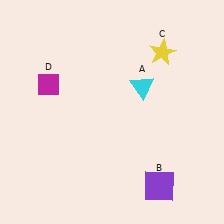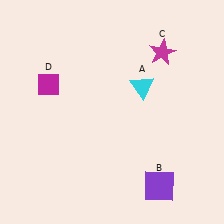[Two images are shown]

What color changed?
The star (C) changed from yellow in Image 1 to magenta in Image 2.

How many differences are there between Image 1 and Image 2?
There is 1 difference between the two images.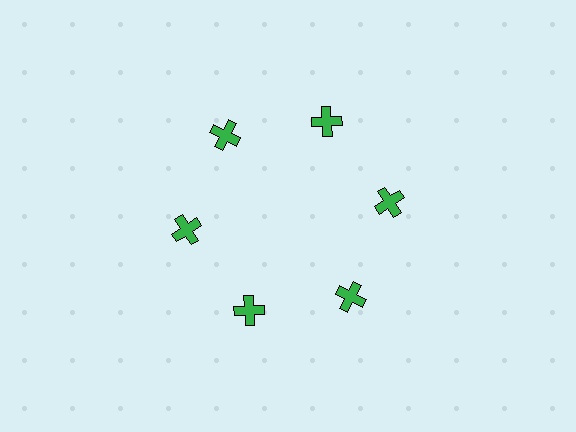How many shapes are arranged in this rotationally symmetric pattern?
There are 6 shapes, arranged in 6 groups of 1.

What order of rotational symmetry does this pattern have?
This pattern has 6-fold rotational symmetry.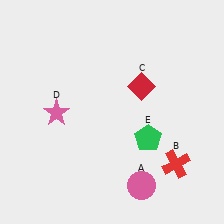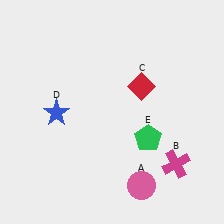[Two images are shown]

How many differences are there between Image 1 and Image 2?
There are 2 differences between the two images.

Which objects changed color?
B changed from red to magenta. D changed from pink to blue.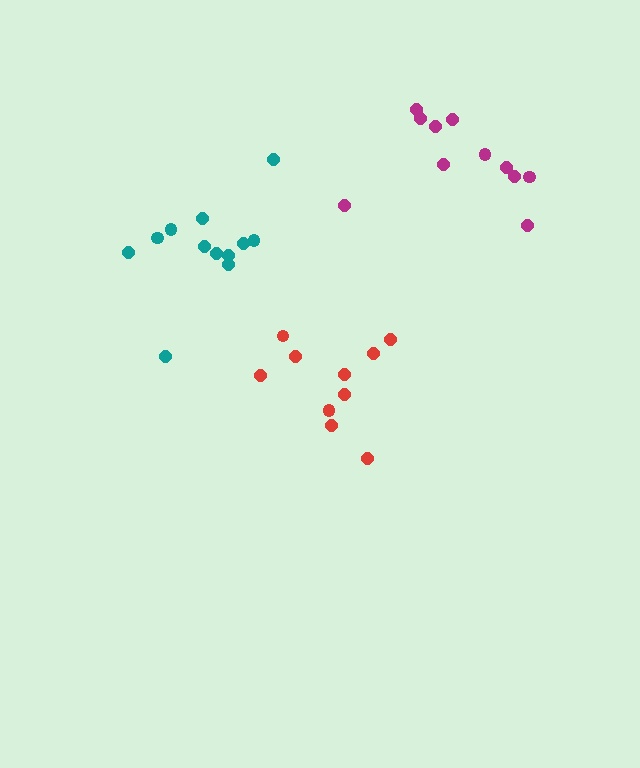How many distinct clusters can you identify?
There are 3 distinct clusters.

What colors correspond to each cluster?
The clusters are colored: red, teal, magenta.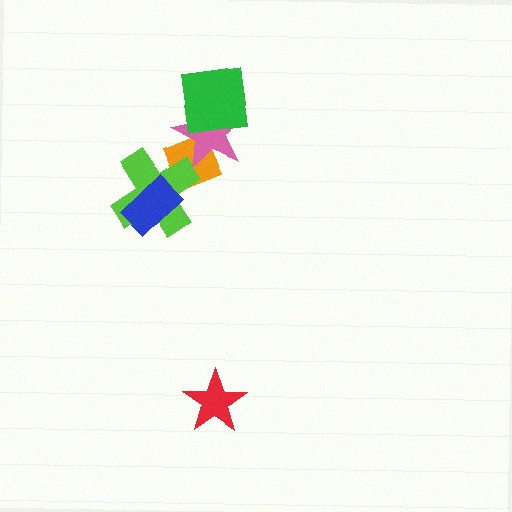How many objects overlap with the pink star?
2 objects overlap with the pink star.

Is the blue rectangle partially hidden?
No, no other shape covers it.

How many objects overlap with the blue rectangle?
1 object overlaps with the blue rectangle.